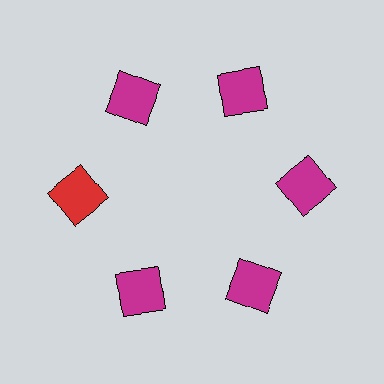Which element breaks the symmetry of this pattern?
The red square at roughly the 9 o'clock position breaks the symmetry. All other shapes are magenta squares.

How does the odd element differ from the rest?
It has a different color: red instead of magenta.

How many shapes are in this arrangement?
There are 6 shapes arranged in a ring pattern.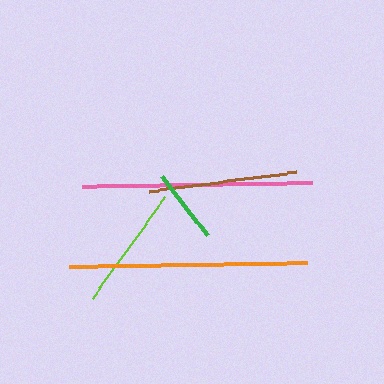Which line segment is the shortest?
The green line is the shortest at approximately 74 pixels.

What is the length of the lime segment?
The lime segment is approximately 124 pixels long.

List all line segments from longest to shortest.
From longest to shortest: orange, pink, brown, lime, green.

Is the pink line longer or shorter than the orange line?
The orange line is longer than the pink line.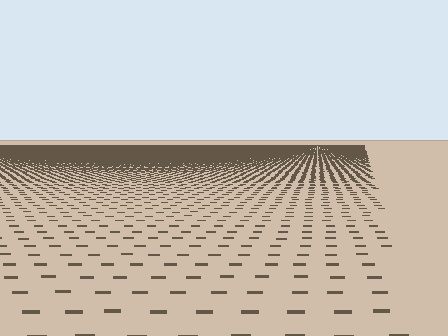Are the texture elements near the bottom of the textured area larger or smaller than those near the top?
Larger. Near the bottom, elements are closer to the viewer and appear at a bigger on-screen size.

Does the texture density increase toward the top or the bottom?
Density increases toward the top.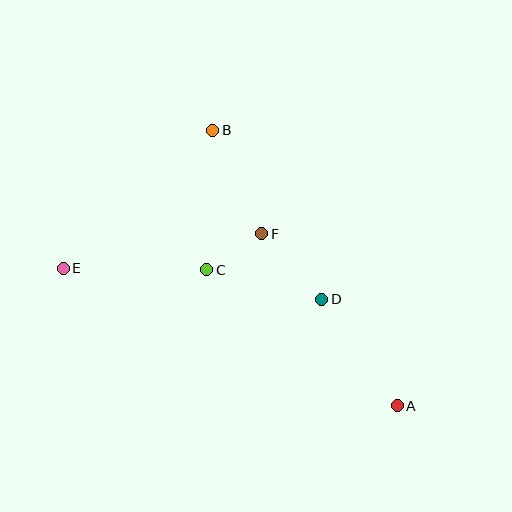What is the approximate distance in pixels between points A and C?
The distance between A and C is approximately 234 pixels.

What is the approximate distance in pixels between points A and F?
The distance between A and F is approximately 219 pixels.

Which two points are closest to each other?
Points C and F are closest to each other.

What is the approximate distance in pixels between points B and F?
The distance between B and F is approximately 114 pixels.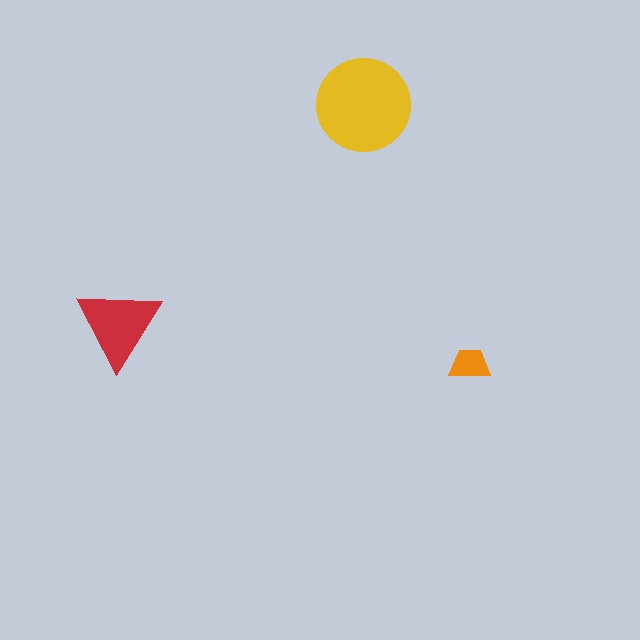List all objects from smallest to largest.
The orange trapezoid, the red triangle, the yellow circle.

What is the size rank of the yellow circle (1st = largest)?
1st.